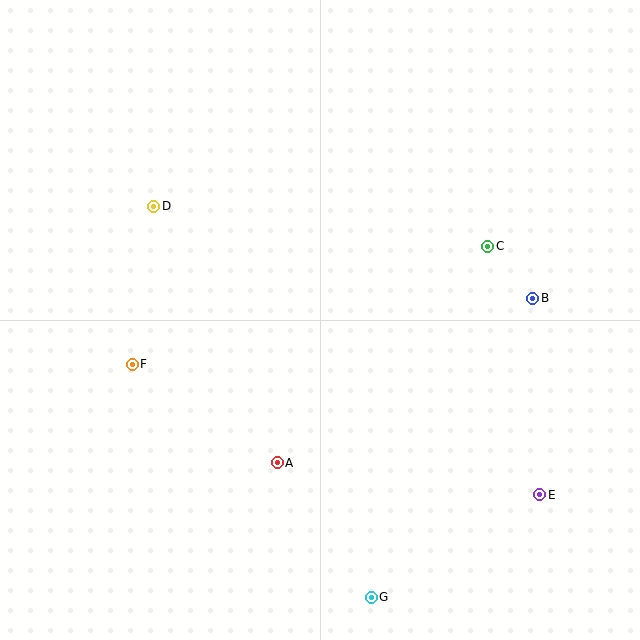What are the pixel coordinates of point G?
Point G is at (371, 597).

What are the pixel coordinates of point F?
Point F is at (132, 364).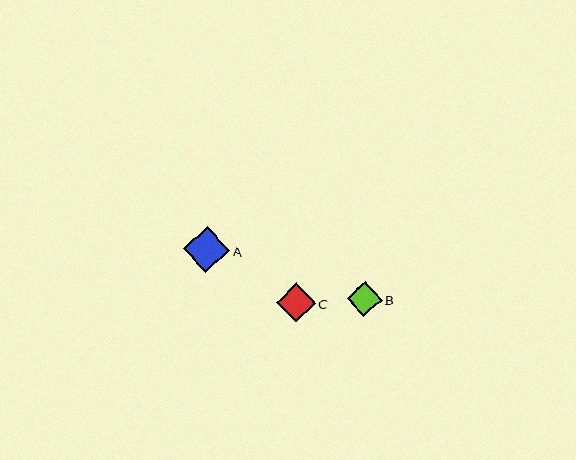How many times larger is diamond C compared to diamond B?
Diamond C is approximately 1.1 times the size of diamond B.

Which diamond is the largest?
Diamond A is the largest with a size of approximately 46 pixels.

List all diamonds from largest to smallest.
From largest to smallest: A, C, B.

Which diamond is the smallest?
Diamond B is the smallest with a size of approximately 35 pixels.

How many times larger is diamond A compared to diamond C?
Diamond A is approximately 1.2 times the size of diamond C.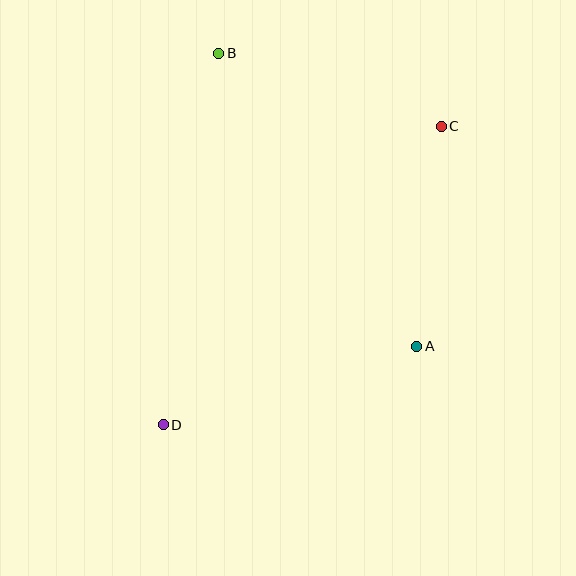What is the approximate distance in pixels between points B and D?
The distance between B and D is approximately 375 pixels.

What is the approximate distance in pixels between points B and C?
The distance between B and C is approximately 234 pixels.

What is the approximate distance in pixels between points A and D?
The distance between A and D is approximately 265 pixels.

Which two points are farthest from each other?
Points C and D are farthest from each other.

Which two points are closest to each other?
Points A and C are closest to each other.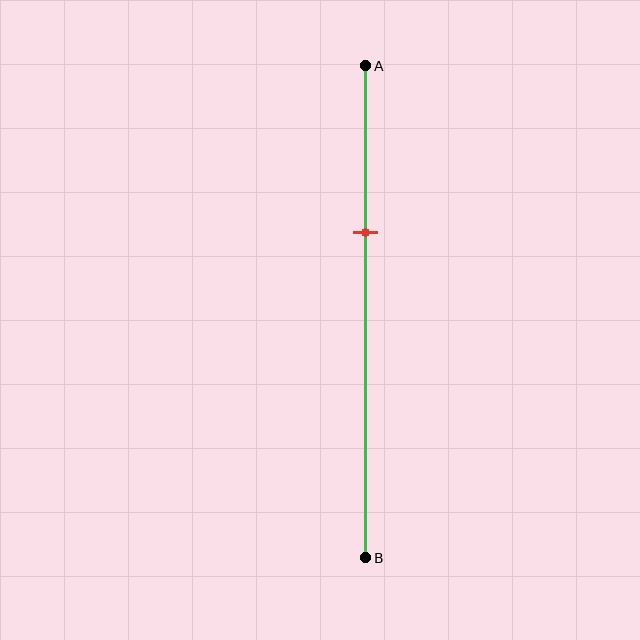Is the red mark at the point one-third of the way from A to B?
Yes, the mark is approximately at the one-third point.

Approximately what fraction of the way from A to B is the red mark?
The red mark is approximately 35% of the way from A to B.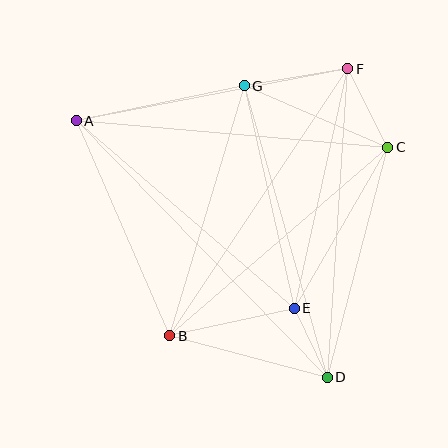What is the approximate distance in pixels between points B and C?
The distance between B and C is approximately 288 pixels.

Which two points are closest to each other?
Points D and E are closest to each other.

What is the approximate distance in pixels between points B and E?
The distance between B and E is approximately 128 pixels.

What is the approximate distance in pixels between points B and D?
The distance between B and D is approximately 162 pixels.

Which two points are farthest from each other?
Points A and D are farthest from each other.